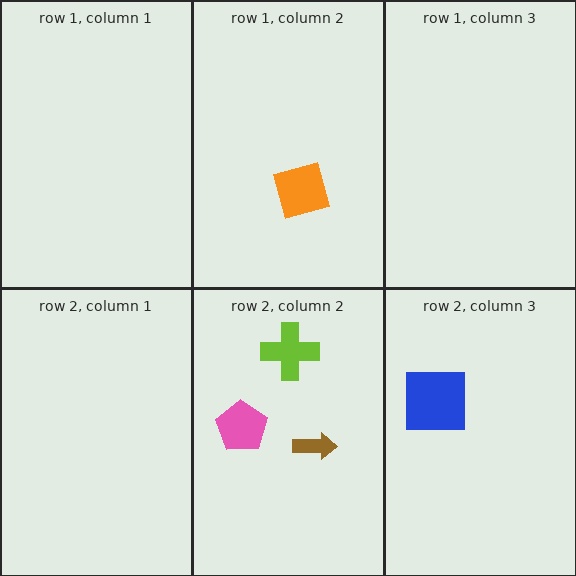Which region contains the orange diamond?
The row 1, column 2 region.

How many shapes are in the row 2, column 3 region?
1.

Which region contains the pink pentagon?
The row 2, column 2 region.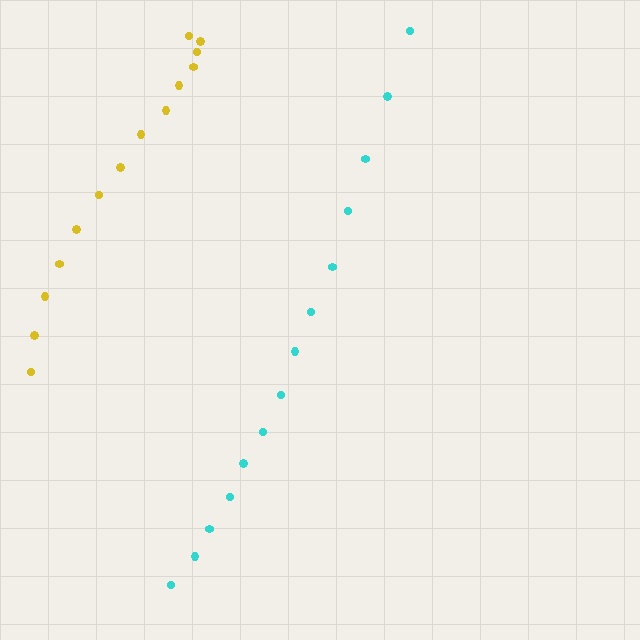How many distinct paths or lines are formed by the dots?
There are 2 distinct paths.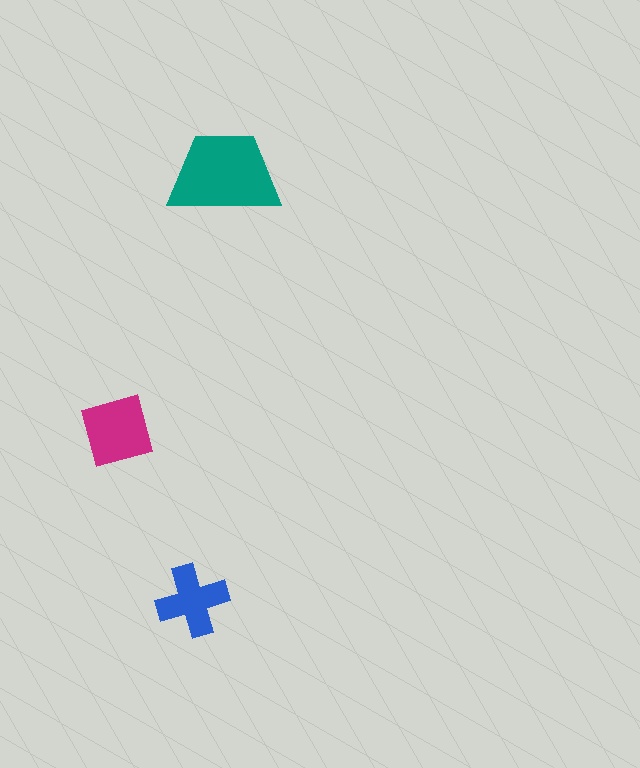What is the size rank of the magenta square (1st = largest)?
2nd.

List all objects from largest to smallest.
The teal trapezoid, the magenta square, the blue cross.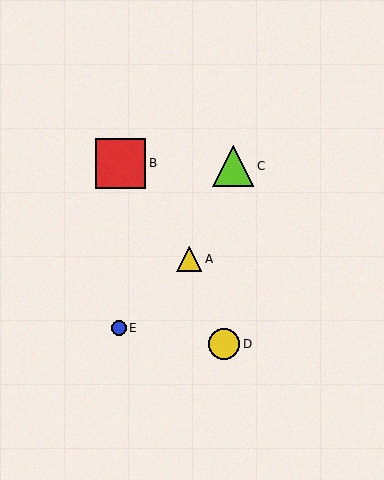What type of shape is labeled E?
Shape E is a blue circle.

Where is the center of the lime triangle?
The center of the lime triangle is at (233, 166).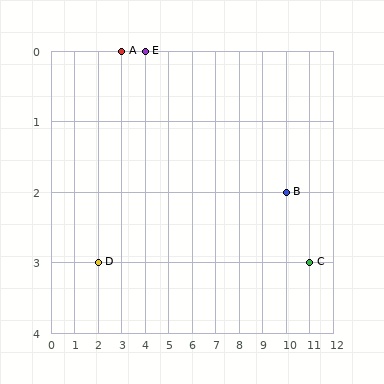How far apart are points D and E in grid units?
Points D and E are 2 columns and 3 rows apart (about 3.6 grid units diagonally).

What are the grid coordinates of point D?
Point D is at grid coordinates (2, 3).